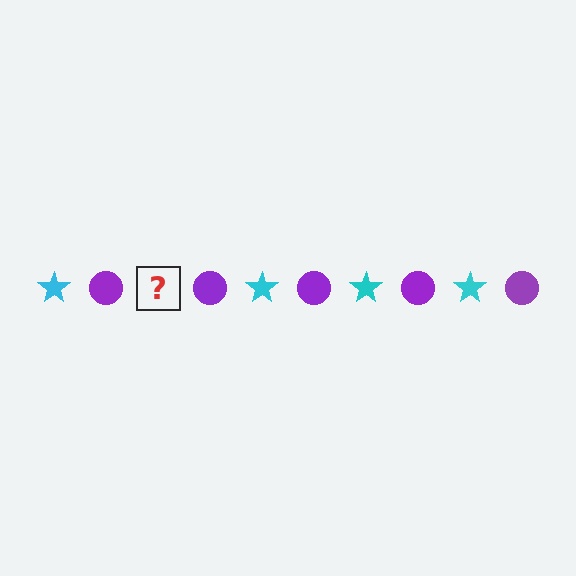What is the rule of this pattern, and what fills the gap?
The rule is that the pattern alternates between cyan star and purple circle. The gap should be filled with a cyan star.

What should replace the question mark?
The question mark should be replaced with a cyan star.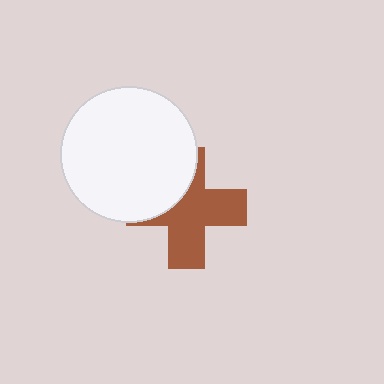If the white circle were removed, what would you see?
You would see the complete brown cross.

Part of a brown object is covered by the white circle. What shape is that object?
It is a cross.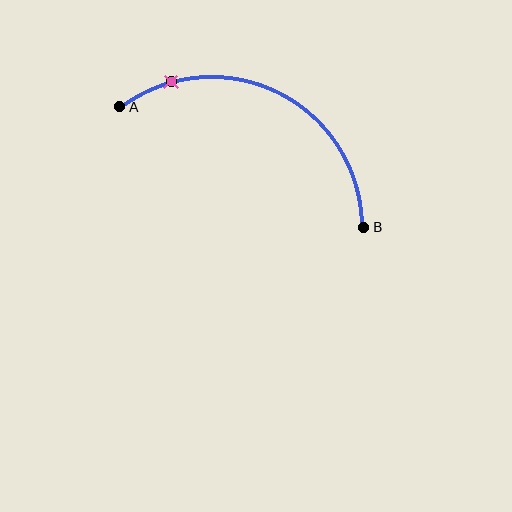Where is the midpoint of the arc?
The arc midpoint is the point on the curve farthest from the straight line joining A and B. It sits above that line.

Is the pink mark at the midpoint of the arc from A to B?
No. The pink mark lies on the arc but is closer to endpoint A. The arc midpoint would be at the point on the curve equidistant along the arc from both A and B.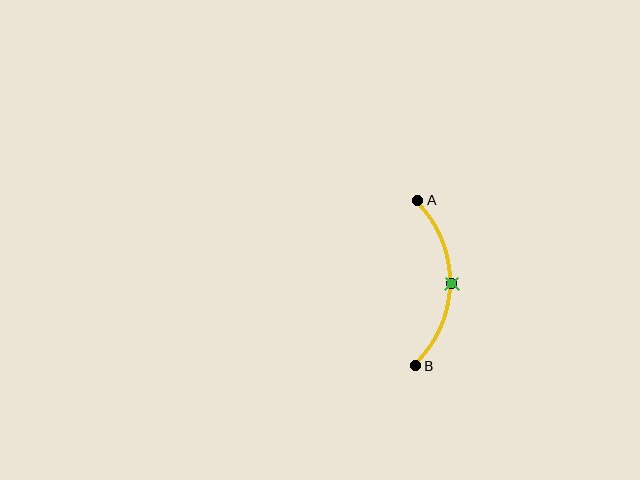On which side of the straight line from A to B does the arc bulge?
The arc bulges to the right of the straight line connecting A and B.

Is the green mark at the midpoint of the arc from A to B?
Yes. The green mark lies on the arc at equal arc-length from both A and B — it is the arc midpoint.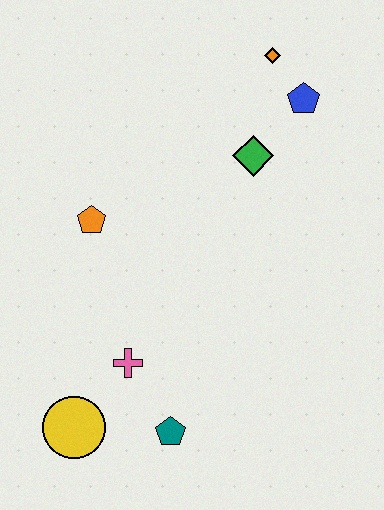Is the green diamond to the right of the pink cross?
Yes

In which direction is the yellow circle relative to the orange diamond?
The yellow circle is below the orange diamond.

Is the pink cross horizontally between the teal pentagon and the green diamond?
No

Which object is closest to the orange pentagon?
The pink cross is closest to the orange pentagon.